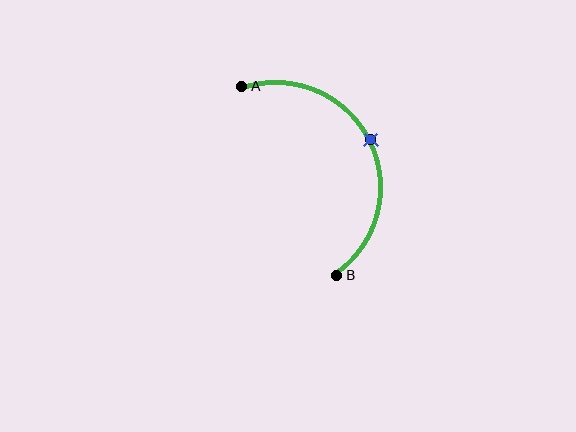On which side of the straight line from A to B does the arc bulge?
The arc bulges to the right of the straight line connecting A and B.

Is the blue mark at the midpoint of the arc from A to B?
Yes. The blue mark lies on the arc at equal arc-length from both A and B — it is the arc midpoint.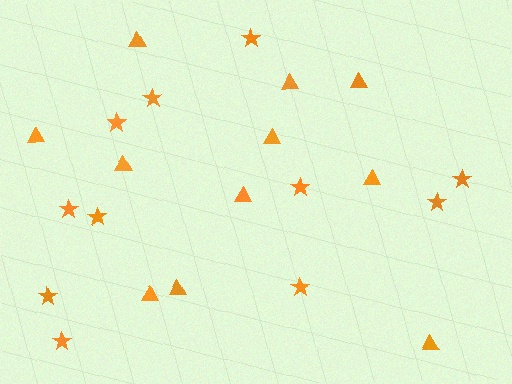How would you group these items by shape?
There are 2 groups: one group of triangles (11) and one group of stars (11).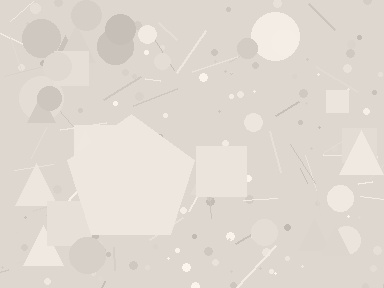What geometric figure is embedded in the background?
A pentagon is embedded in the background.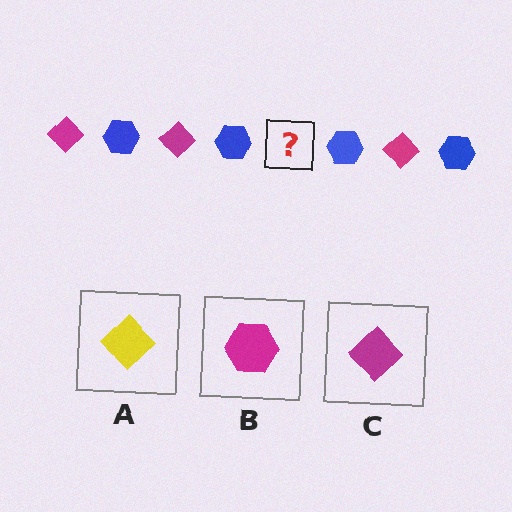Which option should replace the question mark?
Option C.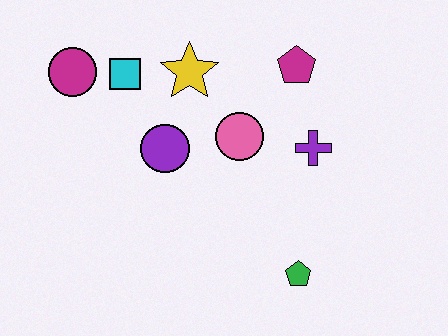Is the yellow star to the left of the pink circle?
Yes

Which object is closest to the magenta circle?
The cyan square is closest to the magenta circle.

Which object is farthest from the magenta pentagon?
The magenta circle is farthest from the magenta pentagon.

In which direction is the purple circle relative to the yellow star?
The purple circle is below the yellow star.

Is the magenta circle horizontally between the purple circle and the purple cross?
No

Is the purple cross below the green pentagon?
No